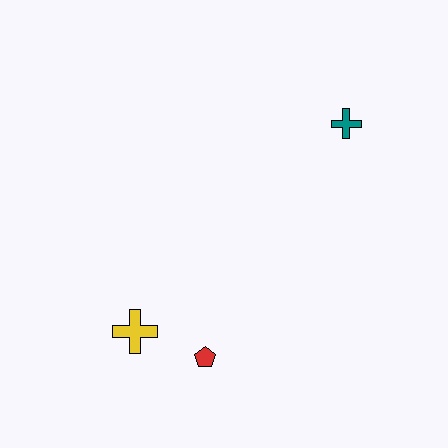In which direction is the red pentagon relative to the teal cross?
The red pentagon is below the teal cross.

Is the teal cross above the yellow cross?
Yes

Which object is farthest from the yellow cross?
The teal cross is farthest from the yellow cross.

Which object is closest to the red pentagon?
The yellow cross is closest to the red pentagon.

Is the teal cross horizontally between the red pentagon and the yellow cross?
No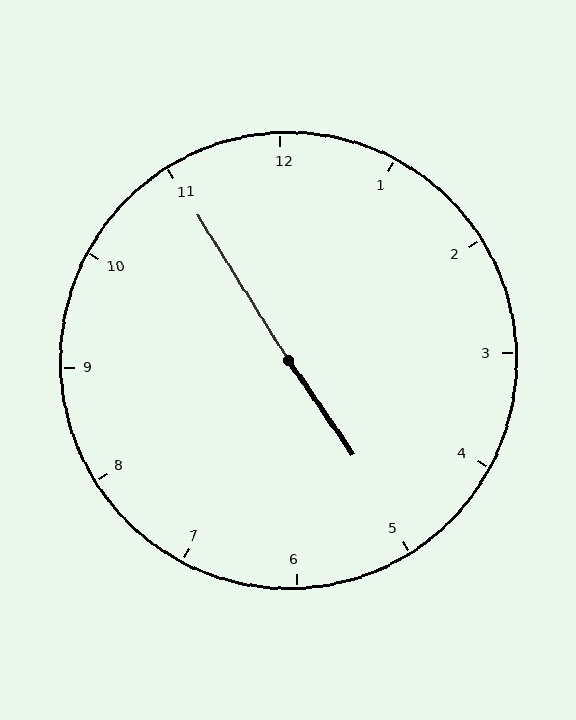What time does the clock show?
4:55.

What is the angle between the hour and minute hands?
Approximately 178 degrees.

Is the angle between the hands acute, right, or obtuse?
It is obtuse.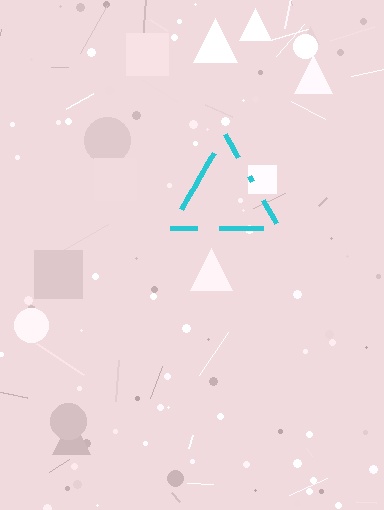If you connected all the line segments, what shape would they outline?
They would outline a triangle.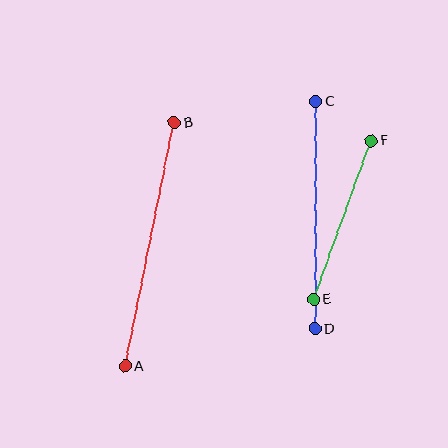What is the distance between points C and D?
The distance is approximately 227 pixels.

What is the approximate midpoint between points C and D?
The midpoint is at approximately (315, 215) pixels.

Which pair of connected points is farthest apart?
Points A and B are farthest apart.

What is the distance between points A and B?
The distance is approximately 248 pixels.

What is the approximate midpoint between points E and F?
The midpoint is at approximately (342, 220) pixels.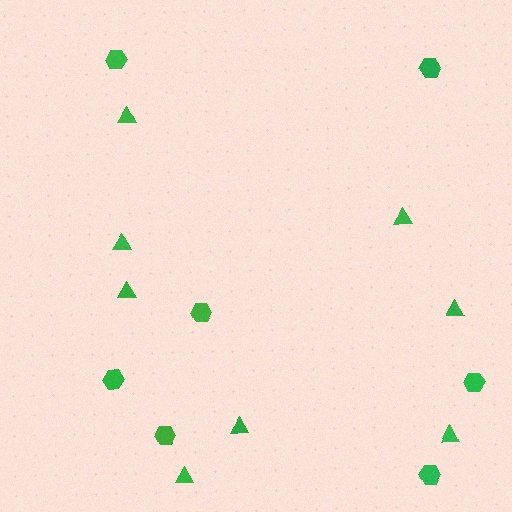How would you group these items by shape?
There are 2 groups: one group of triangles (8) and one group of hexagons (7).